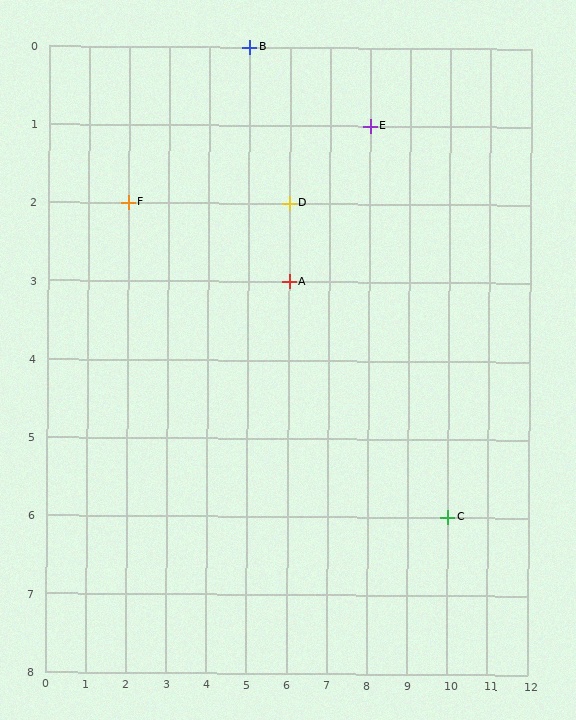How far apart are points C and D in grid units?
Points C and D are 4 columns and 4 rows apart (about 5.7 grid units diagonally).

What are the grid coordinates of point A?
Point A is at grid coordinates (6, 3).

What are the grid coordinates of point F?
Point F is at grid coordinates (2, 2).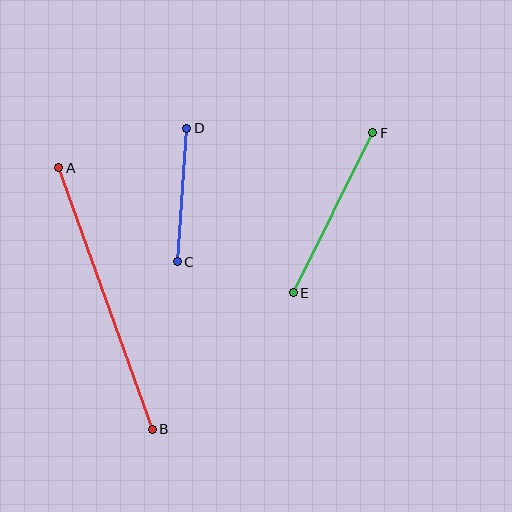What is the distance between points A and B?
The distance is approximately 278 pixels.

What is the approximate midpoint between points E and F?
The midpoint is at approximately (333, 213) pixels.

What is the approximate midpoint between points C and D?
The midpoint is at approximately (182, 195) pixels.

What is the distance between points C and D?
The distance is approximately 133 pixels.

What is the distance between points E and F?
The distance is approximately 179 pixels.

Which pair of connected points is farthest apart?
Points A and B are farthest apart.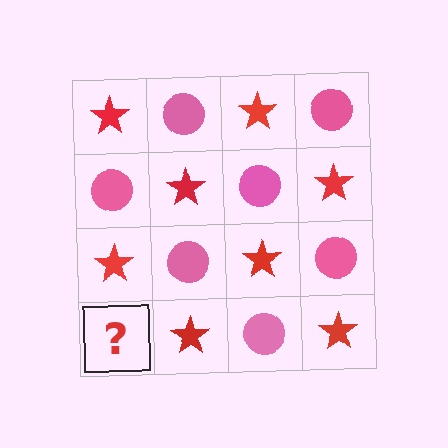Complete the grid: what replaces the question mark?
The question mark should be replaced with a pink circle.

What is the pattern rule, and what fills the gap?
The rule is that it alternates red star and pink circle in a checkerboard pattern. The gap should be filled with a pink circle.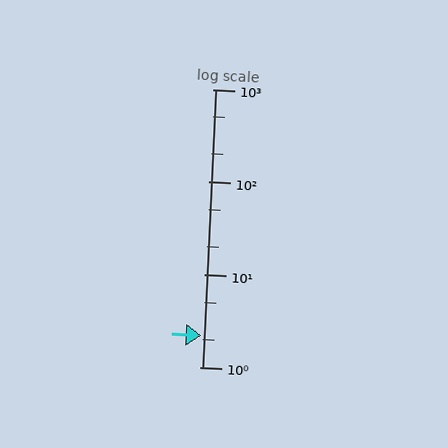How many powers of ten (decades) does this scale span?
The scale spans 3 decades, from 1 to 1000.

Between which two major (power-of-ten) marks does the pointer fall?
The pointer is between 1 and 10.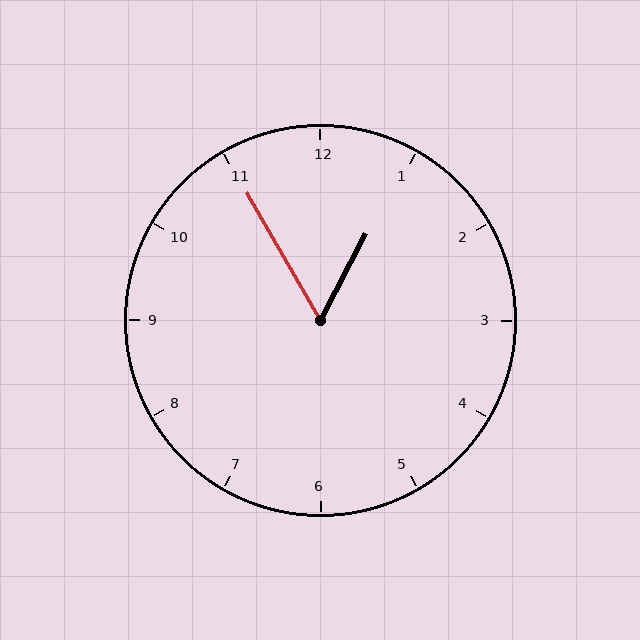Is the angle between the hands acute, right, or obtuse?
It is acute.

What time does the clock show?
12:55.